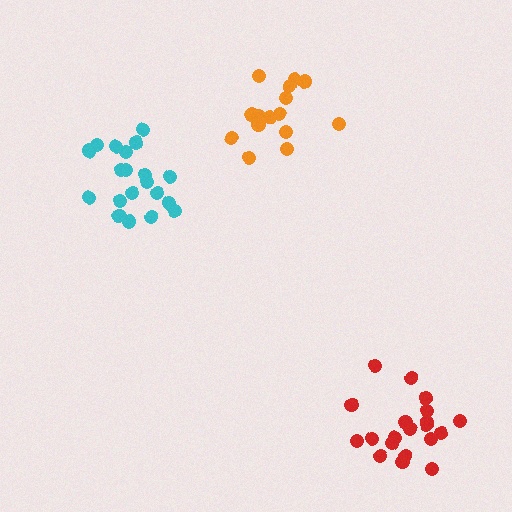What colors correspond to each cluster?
The clusters are colored: orange, red, cyan.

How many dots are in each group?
Group 1: 15 dots, Group 2: 20 dots, Group 3: 20 dots (55 total).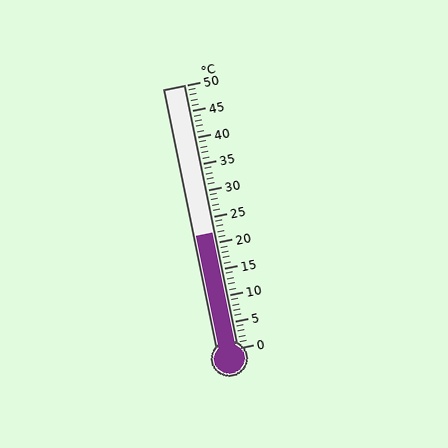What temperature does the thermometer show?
The thermometer shows approximately 22°C.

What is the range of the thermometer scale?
The thermometer scale ranges from 0°C to 50°C.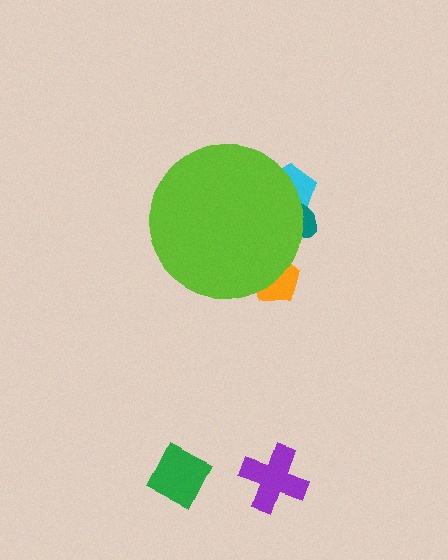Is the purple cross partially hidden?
No, the purple cross is fully visible.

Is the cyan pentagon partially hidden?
Yes, the cyan pentagon is partially hidden behind the lime circle.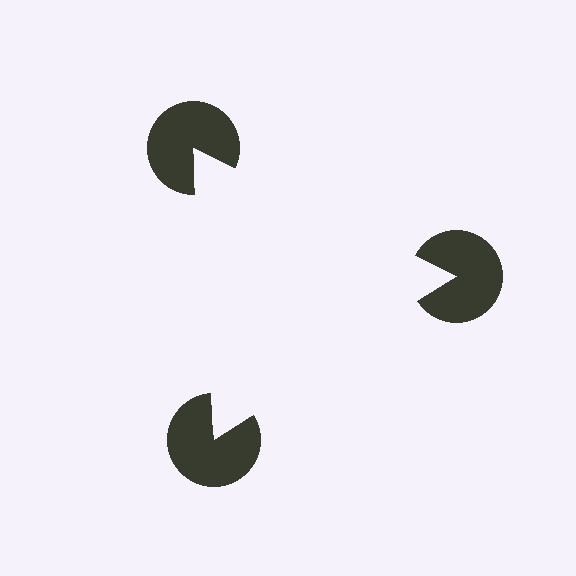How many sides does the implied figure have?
3 sides.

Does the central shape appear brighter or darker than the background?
It typically appears slightly brighter than the background, even though no actual brightness change is drawn.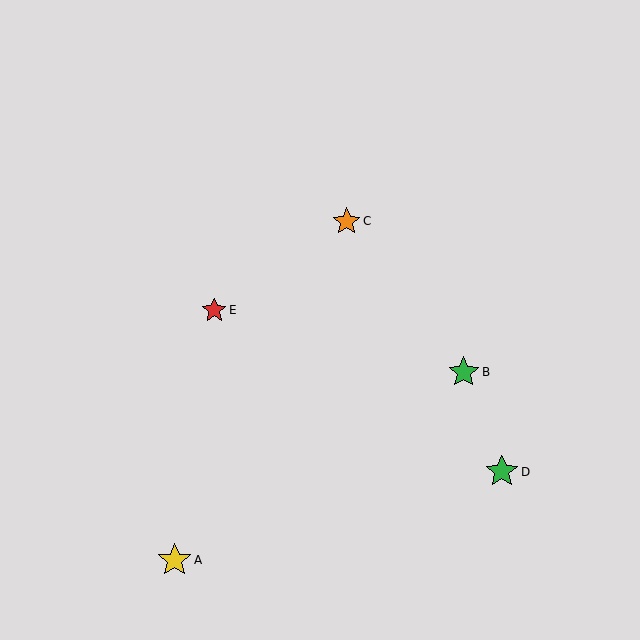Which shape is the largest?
The yellow star (labeled A) is the largest.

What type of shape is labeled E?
Shape E is a red star.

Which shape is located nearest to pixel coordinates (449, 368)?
The green star (labeled B) at (464, 372) is nearest to that location.